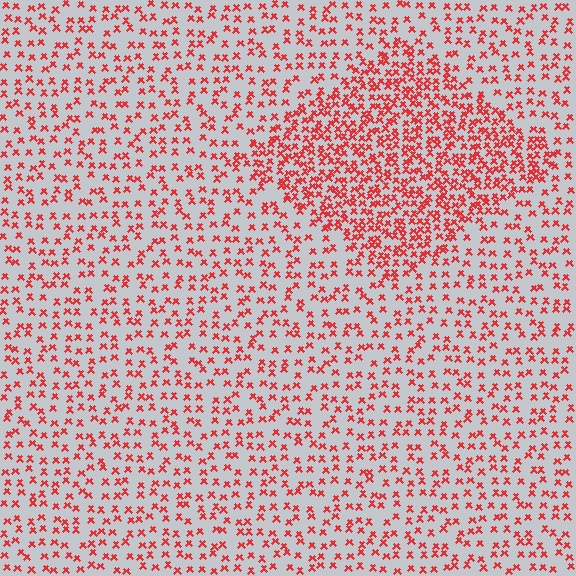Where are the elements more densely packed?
The elements are more densely packed inside the diamond boundary.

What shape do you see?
I see a diamond.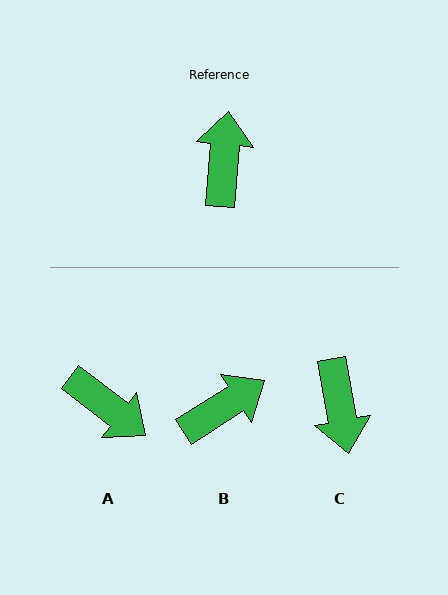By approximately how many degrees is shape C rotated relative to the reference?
Approximately 164 degrees clockwise.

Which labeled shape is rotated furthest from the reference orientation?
C, about 164 degrees away.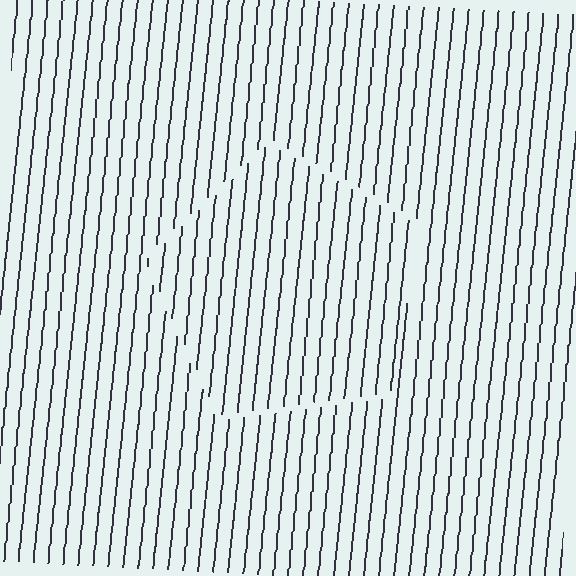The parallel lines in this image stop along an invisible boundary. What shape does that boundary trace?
An illusory pentagon. The interior of the shape contains the same grating, shifted by half a period — the contour is defined by the phase discontinuity where line-ends from the inner and outer gratings abut.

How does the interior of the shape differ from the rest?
The interior of the shape contains the same grating, shifted by half a period — the contour is defined by the phase discontinuity where line-ends from the inner and outer gratings abut.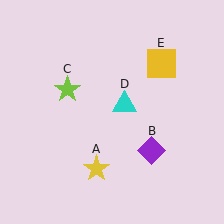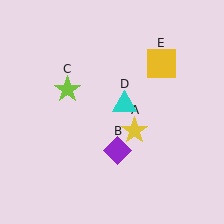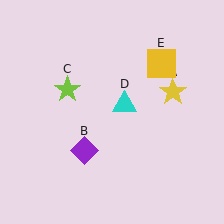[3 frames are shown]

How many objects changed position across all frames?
2 objects changed position: yellow star (object A), purple diamond (object B).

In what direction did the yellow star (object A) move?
The yellow star (object A) moved up and to the right.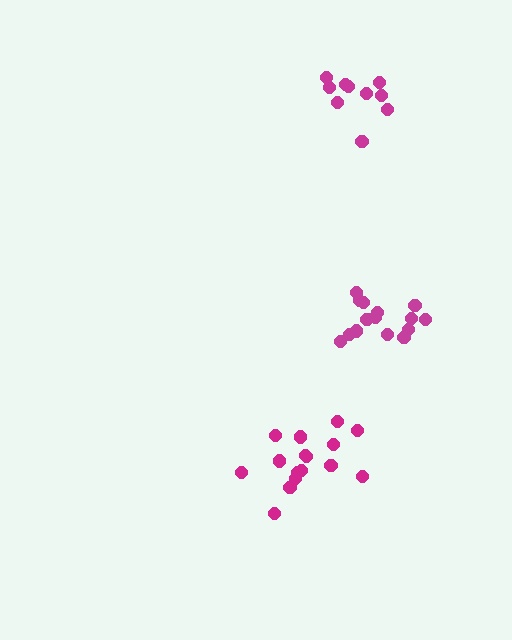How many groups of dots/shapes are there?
There are 3 groups.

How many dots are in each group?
Group 1: 16 dots, Group 2: 10 dots, Group 3: 15 dots (41 total).